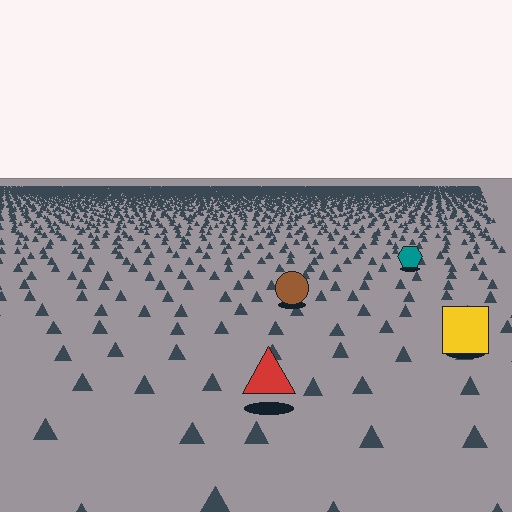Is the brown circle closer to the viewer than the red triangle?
No. The red triangle is closer — you can tell from the texture gradient: the ground texture is coarser near it.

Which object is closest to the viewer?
The red triangle is closest. The texture marks near it are larger and more spread out.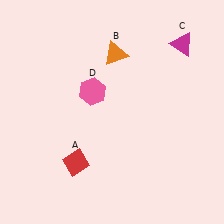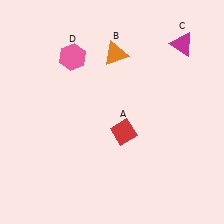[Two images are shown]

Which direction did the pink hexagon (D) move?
The pink hexagon (D) moved up.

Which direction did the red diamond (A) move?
The red diamond (A) moved right.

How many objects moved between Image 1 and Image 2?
2 objects moved between the two images.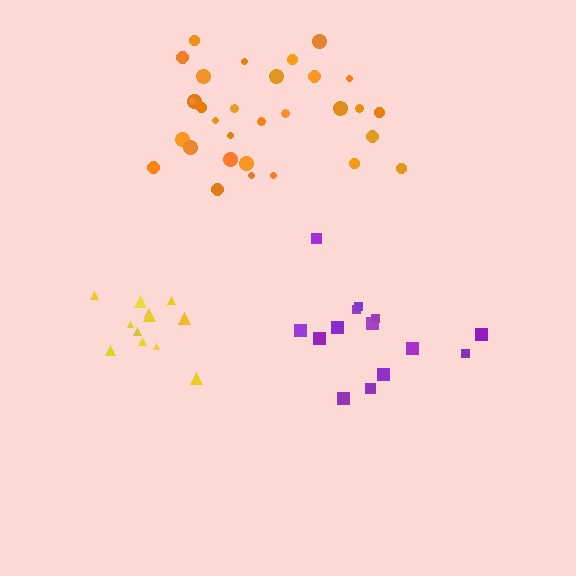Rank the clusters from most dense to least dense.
orange, yellow, purple.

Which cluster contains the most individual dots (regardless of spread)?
Orange (31).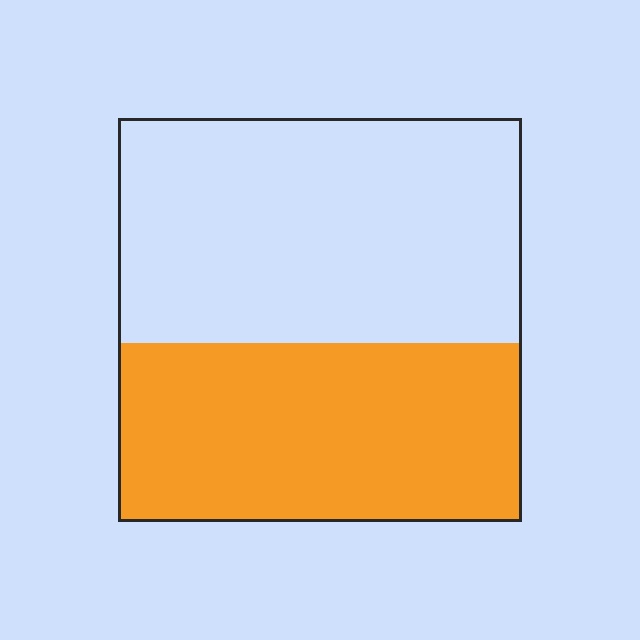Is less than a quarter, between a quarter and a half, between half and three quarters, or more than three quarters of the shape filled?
Between a quarter and a half.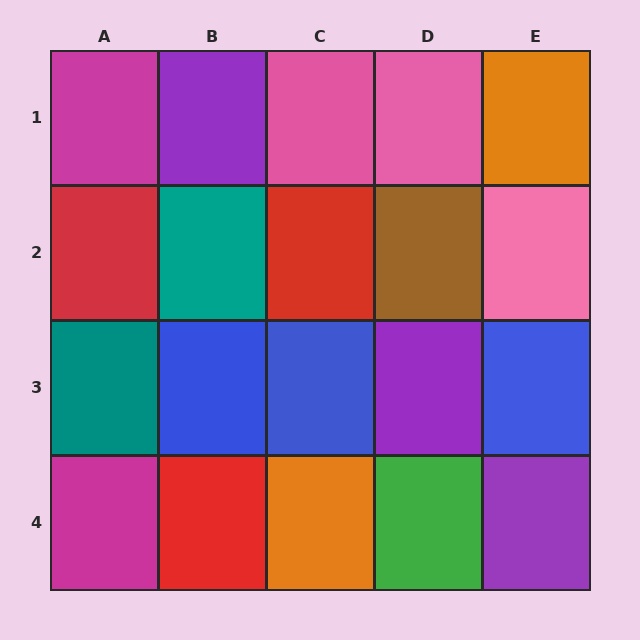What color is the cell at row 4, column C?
Orange.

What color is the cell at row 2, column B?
Teal.